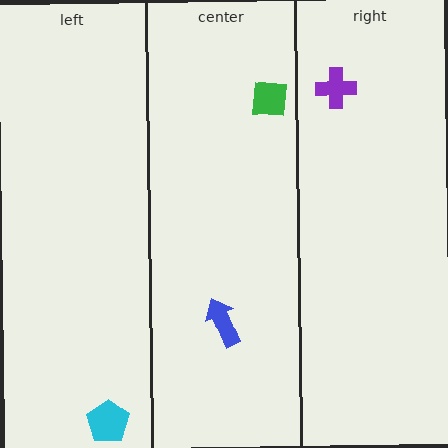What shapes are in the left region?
The cyan pentagon.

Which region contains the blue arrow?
The center region.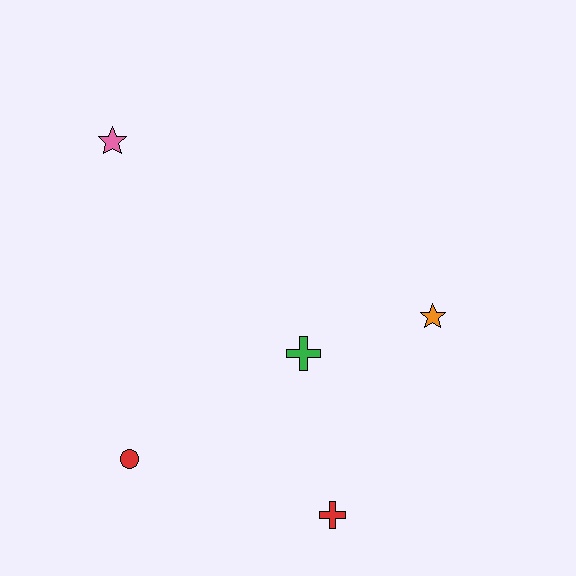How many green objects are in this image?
There is 1 green object.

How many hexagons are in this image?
There are no hexagons.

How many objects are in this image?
There are 5 objects.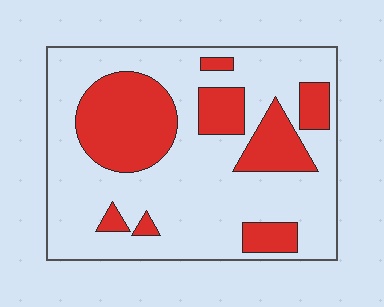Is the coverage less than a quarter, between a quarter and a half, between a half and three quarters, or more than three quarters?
Between a quarter and a half.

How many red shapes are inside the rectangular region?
8.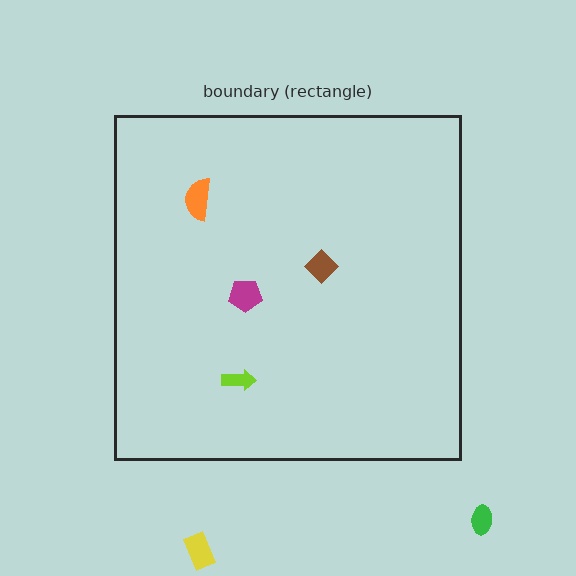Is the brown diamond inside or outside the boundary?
Inside.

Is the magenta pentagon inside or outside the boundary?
Inside.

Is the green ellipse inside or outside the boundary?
Outside.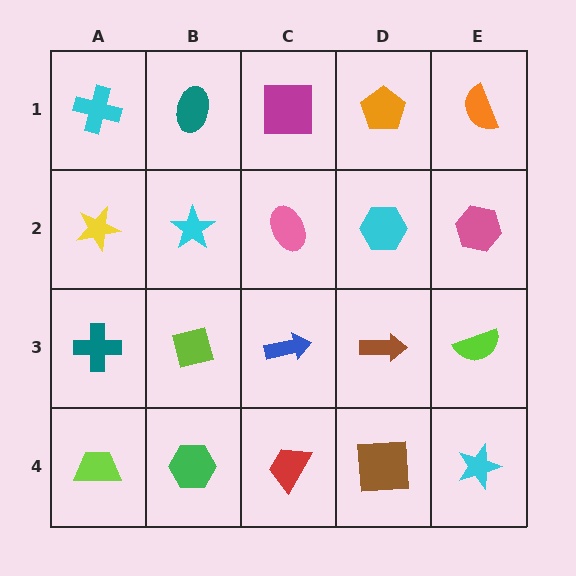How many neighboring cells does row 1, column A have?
2.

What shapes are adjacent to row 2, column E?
An orange semicircle (row 1, column E), a lime semicircle (row 3, column E), a cyan hexagon (row 2, column D).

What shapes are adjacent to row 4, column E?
A lime semicircle (row 3, column E), a brown square (row 4, column D).